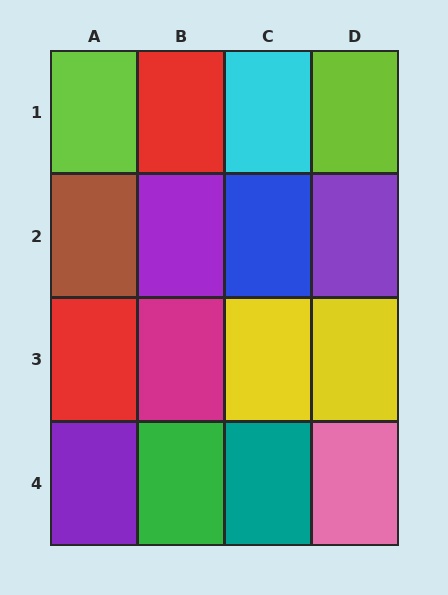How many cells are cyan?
1 cell is cyan.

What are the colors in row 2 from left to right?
Brown, purple, blue, purple.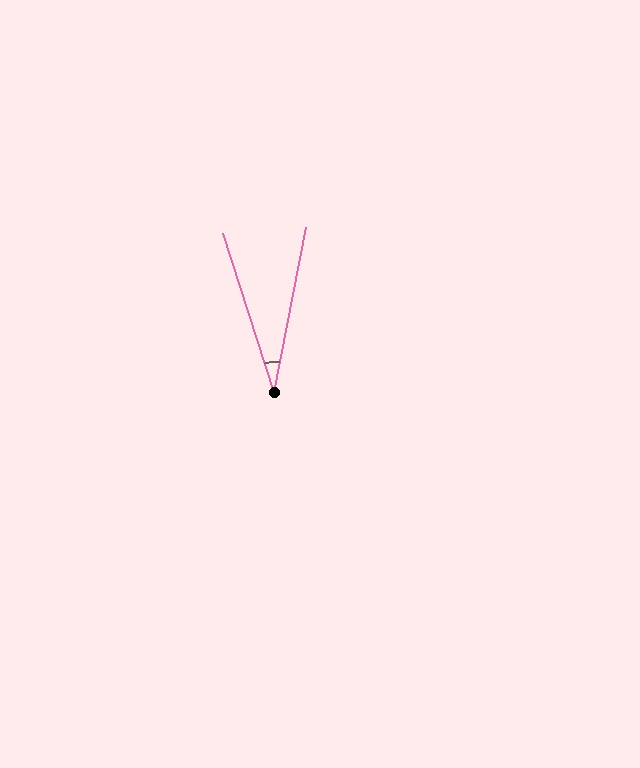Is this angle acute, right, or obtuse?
It is acute.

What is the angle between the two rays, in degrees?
Approximately 29 degrees.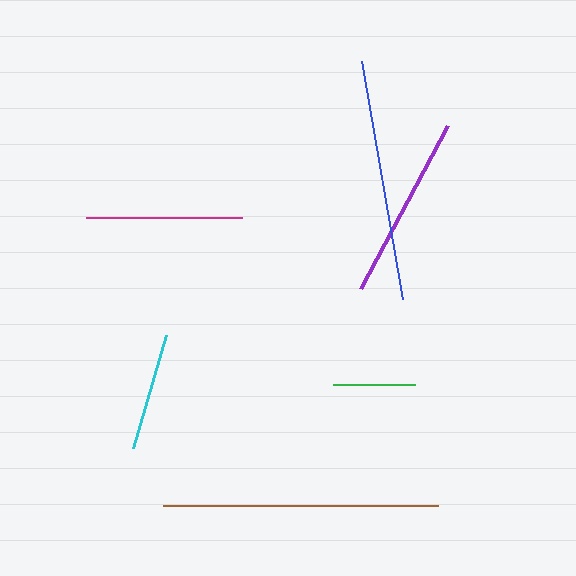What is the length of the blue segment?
The blue segment is approximately 242 pixels long.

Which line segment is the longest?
The brown line is the longest at approximately 275 pixels.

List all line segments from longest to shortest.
From longest to shortest: brown, blue, purple, magenta, cyan, green.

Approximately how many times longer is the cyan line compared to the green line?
The cyan line is approximately 1.4 times the length of the green line.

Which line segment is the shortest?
The green line is the shortest at approximately 82 pixels.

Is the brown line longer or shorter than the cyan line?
The brown line is longer than the cyan line.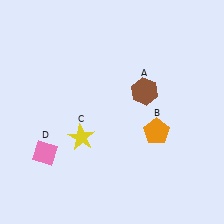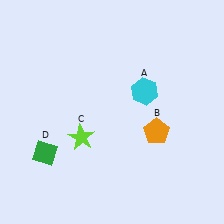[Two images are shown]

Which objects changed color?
A changed from brown to cyan. C changed from yellow to lime. D changed from pink to green.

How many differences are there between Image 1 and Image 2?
There are 3 differences between the two images.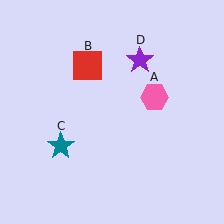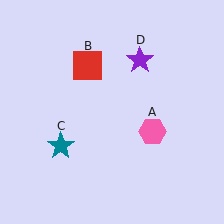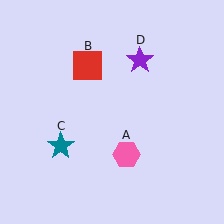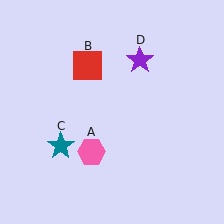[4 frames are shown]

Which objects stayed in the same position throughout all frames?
Red square (object B) and teal star (object C) and purple star (object D) remained stationary.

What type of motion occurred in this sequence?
The pink hexagon (object A) rotated clockwise around the center of the scene.